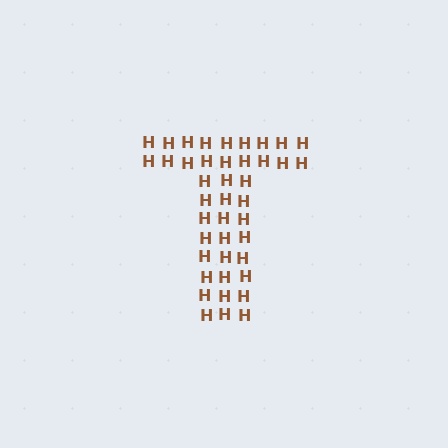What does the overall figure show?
The overall figure shows the letter T.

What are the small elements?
The small elements are letter H's.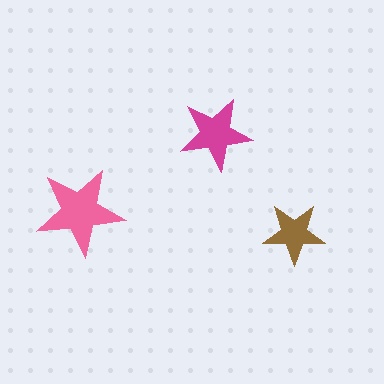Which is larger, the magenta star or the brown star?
The magenta one.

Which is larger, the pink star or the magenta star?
The pink one.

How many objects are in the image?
There are 3 objects in the image.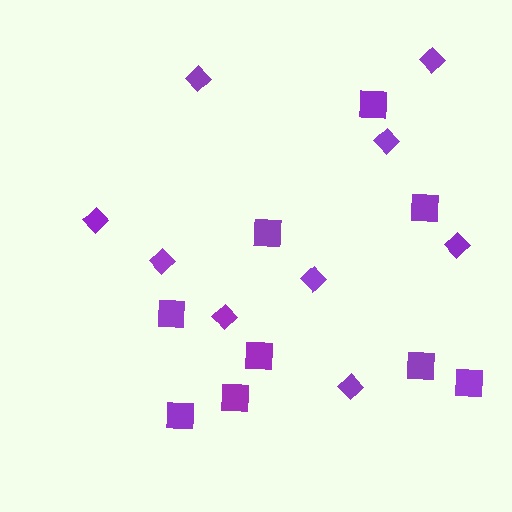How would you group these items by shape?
There are 2 groups: one group of squares (9) and one group of diamonds (9).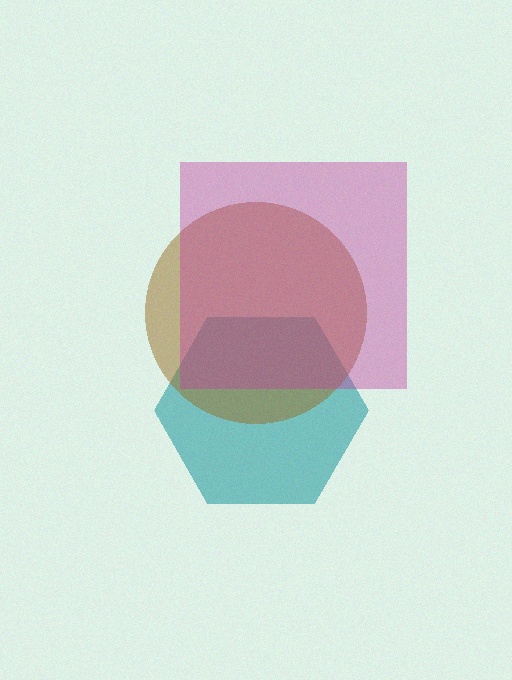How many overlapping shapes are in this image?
There are 3 overlapping shapes in the image.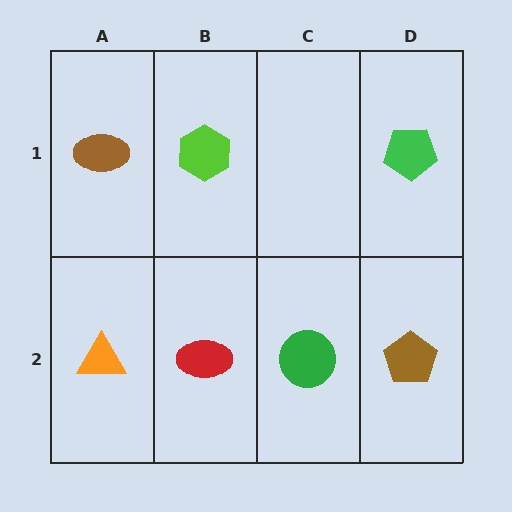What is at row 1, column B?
A lime hexagon.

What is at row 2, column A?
An orange triangle.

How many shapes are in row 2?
4 shapes.